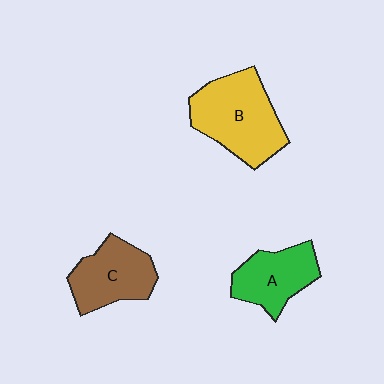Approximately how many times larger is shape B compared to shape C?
Approximately 1.4 times.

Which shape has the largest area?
Shape B (yellow).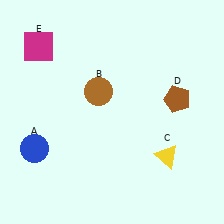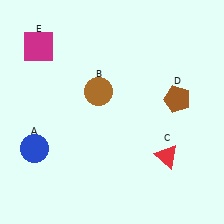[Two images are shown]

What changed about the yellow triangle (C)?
In Image 1, C is yellow. In Image 2, it changed to red.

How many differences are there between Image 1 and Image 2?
There is 1 difference between the two images.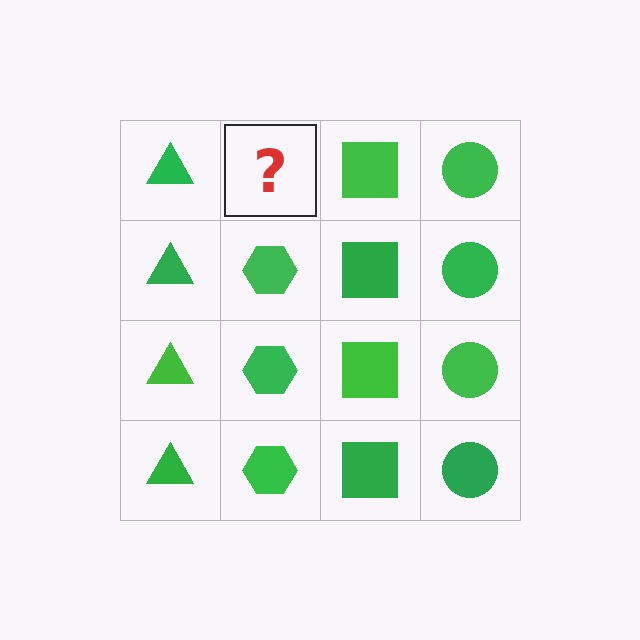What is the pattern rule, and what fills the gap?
The rule is that each column has a consistent shape. The gap should be filled with a green hexagon.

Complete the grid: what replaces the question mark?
The question mark should be replaced with a green hexagon.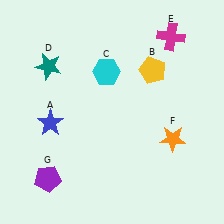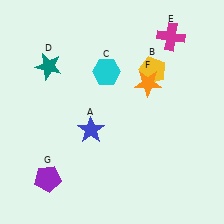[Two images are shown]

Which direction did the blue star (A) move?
The blue star (A) moved right.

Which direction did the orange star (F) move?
The orange star (F) moved up.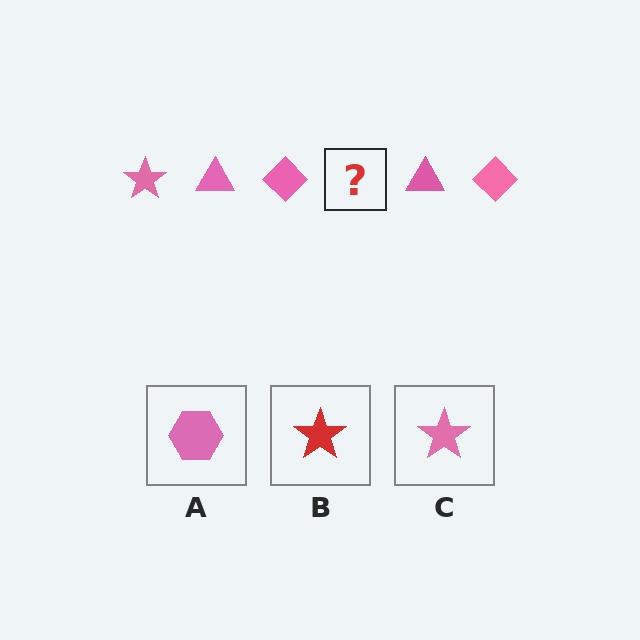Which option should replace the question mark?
Option C.